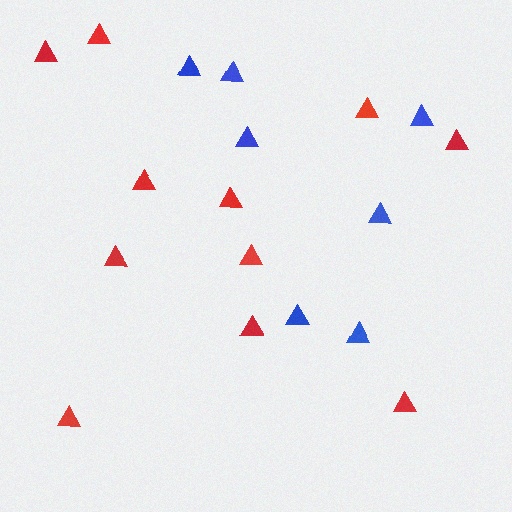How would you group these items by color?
There are 2 groups: one group of blue triangles (7) and one group of red triangles (11).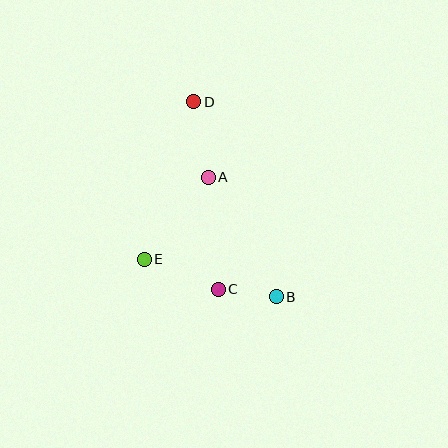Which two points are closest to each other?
Points B and C are closest to each other.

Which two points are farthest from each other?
Points B and D are farthest from each other.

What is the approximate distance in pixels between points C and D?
The distance between C and D is approximately 189 pixels.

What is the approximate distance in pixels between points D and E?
The distance between D and E is approximately 165 pixels.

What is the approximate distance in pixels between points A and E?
The distance between A and E is approximately 104 pixels.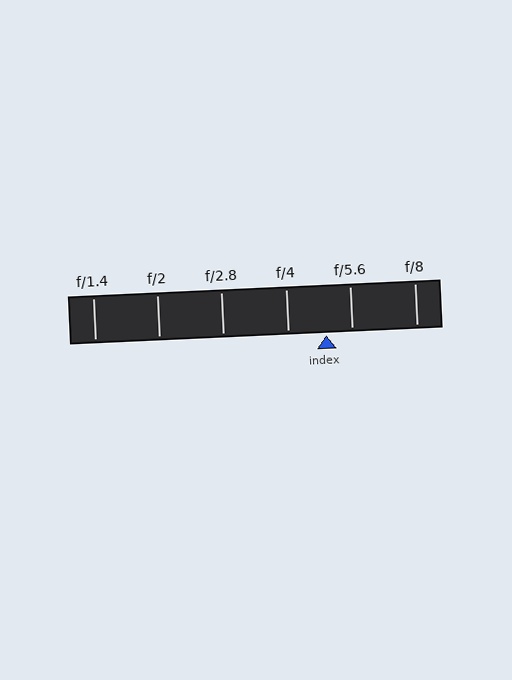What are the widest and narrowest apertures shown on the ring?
The widest aperture shown is f/1.4 and the narrowest is f/8.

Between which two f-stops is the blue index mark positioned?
The index mark is between f/4 and f/5.6.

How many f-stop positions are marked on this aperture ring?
There are 6 f-stop positions marked.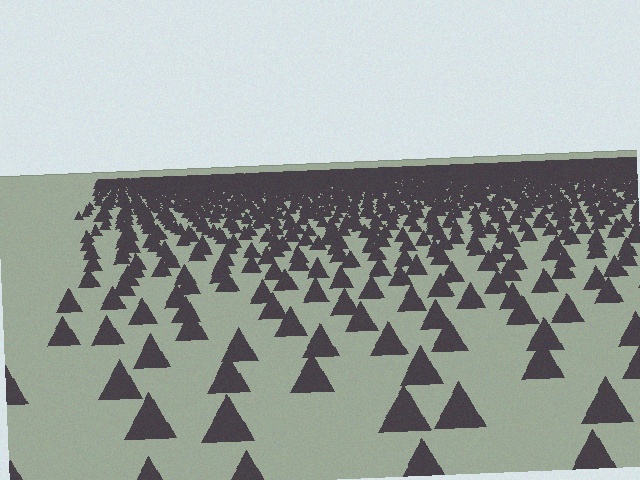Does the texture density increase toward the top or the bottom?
Density increases toward the top.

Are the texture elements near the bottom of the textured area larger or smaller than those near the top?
Larger. Near the bottom, elements are closer to the viewer and appear at a bigger on-screen size.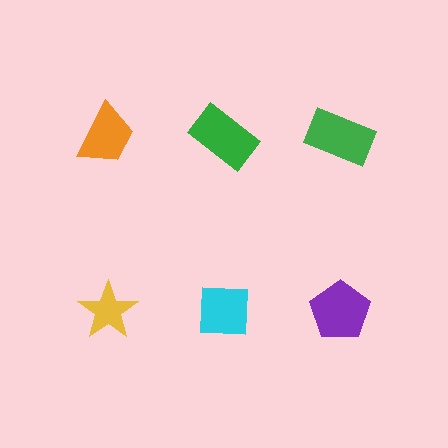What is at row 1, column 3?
A green rectangle.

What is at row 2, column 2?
A cyan square.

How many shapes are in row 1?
3 shapes.